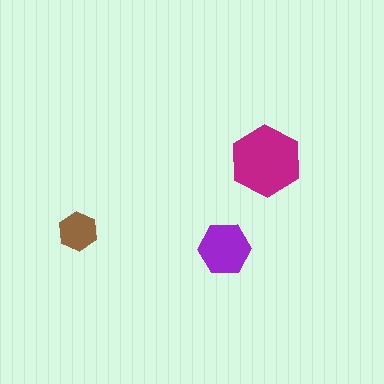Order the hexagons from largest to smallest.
the magenta one, the purple one, the brown one.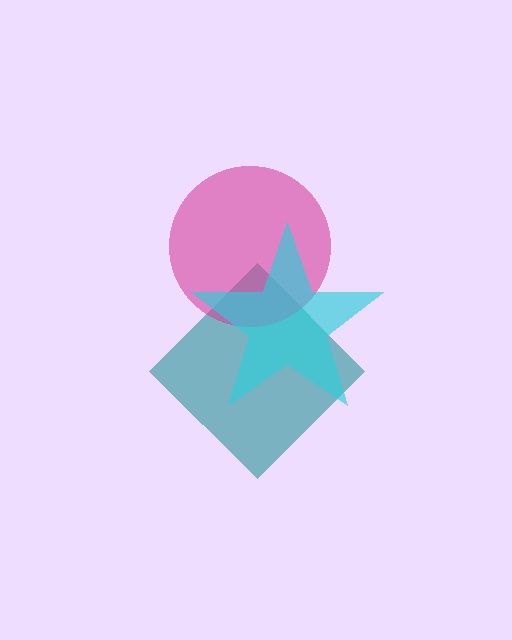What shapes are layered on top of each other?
The layered shapes are: a teal diamond, a magenta circle, a cyan star.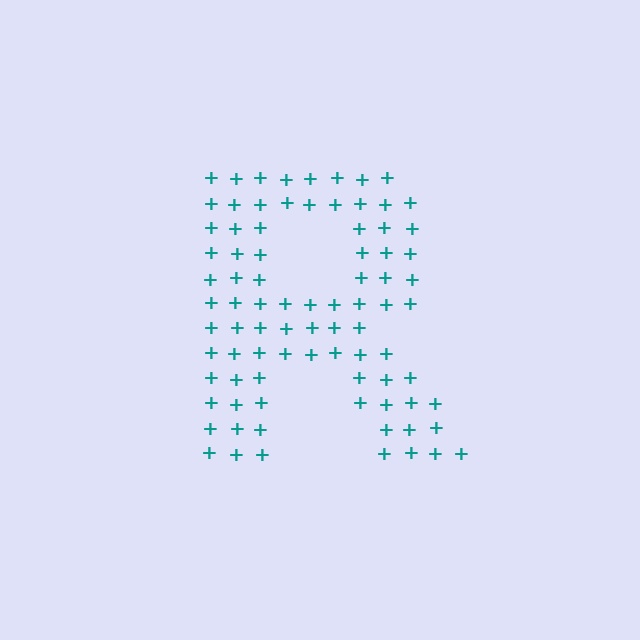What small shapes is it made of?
It is made of small plus signs.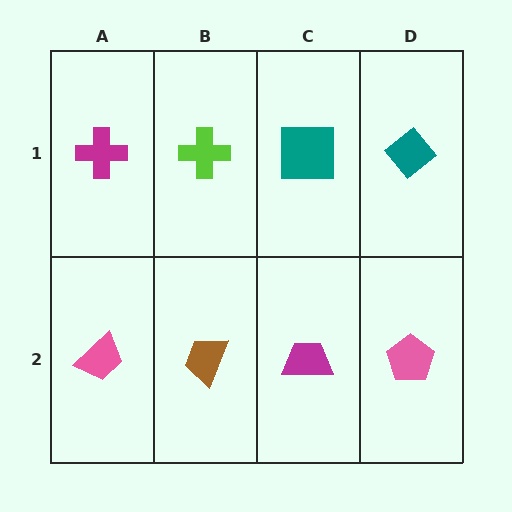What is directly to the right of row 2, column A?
A brown trapezoid.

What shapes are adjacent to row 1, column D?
A pink pentagon (row 2, column D), a teal square (row 1, column C).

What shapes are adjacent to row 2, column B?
A lime cross (row 1, column B), a pink trapezoid (row 2, column A), a magenta trapezoid (row 2, column C).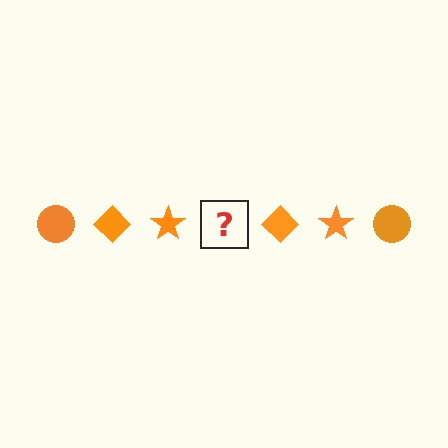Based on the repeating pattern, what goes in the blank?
The blank should be an orange circle.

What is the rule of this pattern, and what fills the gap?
The rule is that the pattern cycles through circle, diamond, star shapes in orange. The gap should be filled with an orange circle.